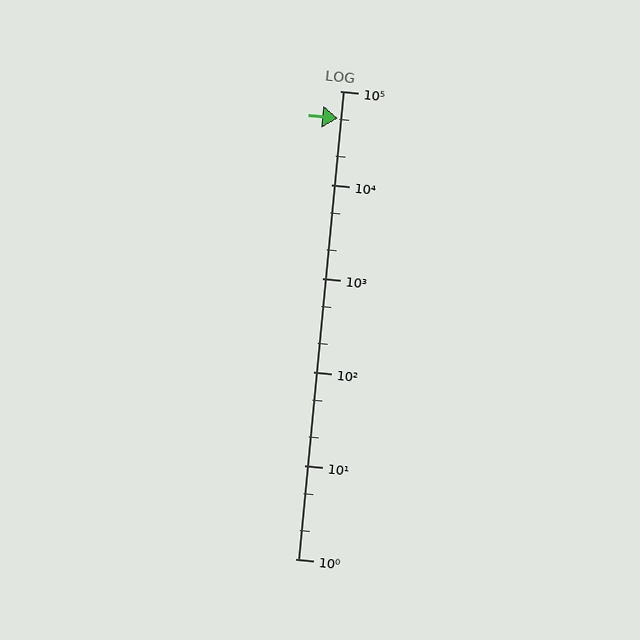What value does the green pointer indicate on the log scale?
The pointer indicates approximately 51000.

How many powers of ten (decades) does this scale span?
The scale spans 5 decades, from 1 to 100000.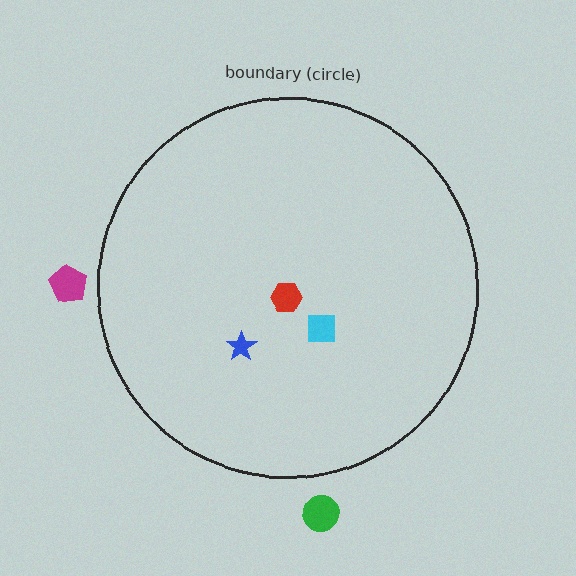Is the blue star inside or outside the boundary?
Inside.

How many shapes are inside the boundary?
3 inside, 2 outside.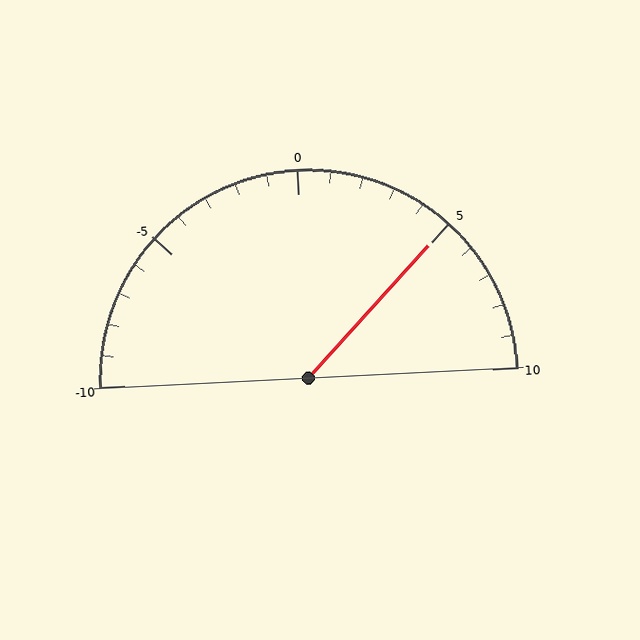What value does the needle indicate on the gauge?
The needle indicates approximately 5.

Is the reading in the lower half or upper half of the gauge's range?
The reading is in the upper half of the range (-10 to 10).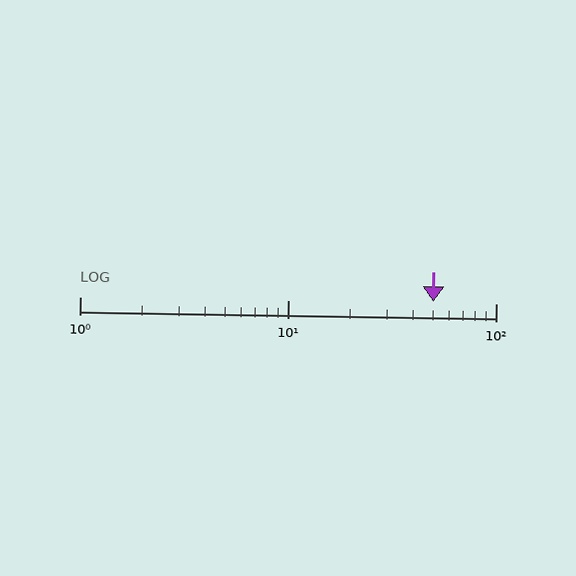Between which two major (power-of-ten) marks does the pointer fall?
The pointer is between 10 and 100.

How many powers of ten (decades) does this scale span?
The scale spans 2 decades, from 1 to 100.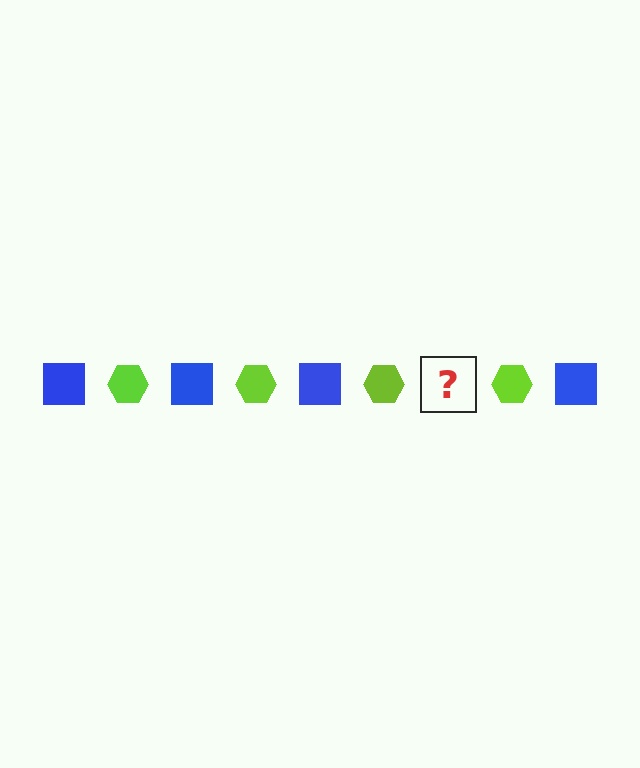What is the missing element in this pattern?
The missing element is a blue square.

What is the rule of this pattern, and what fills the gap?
The rule is that the pattern alternates between blue square and lime hexagon. The gap should be filled with a blue square.